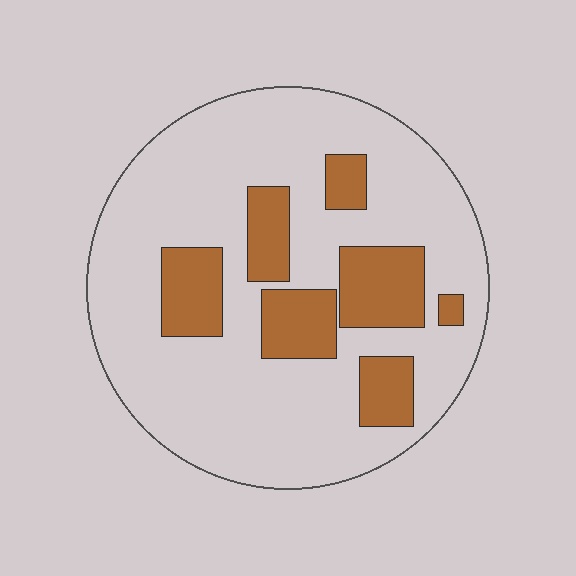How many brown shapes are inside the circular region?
7.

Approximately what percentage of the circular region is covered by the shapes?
Approximately 25%.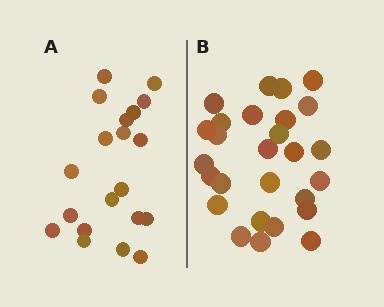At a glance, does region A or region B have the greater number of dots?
Region B (the right region) has more dots.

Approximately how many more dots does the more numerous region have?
Region B has roughly 8 or so more dots than region A.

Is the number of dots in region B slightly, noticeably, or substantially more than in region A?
Region B has noticeably more, but not dramatically so. The ratio is roughly 1.4 to 1.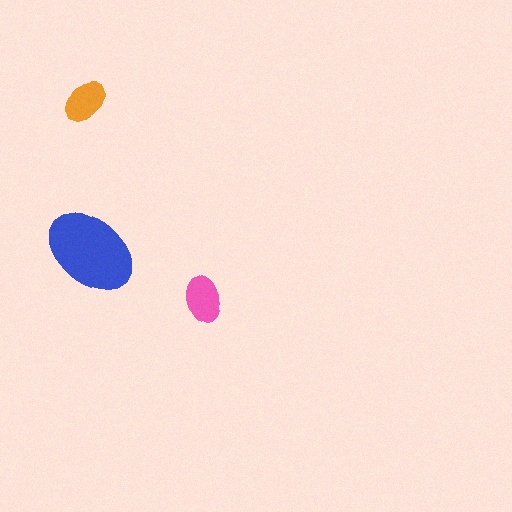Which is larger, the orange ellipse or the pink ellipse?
The pink one.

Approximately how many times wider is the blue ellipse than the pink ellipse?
About 2 times wider.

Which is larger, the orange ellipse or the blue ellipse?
The blue one.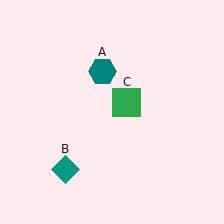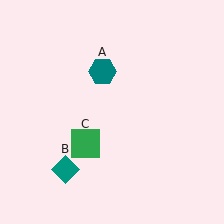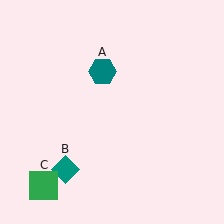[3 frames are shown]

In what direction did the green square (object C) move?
The green square (object C) moved down and to the left.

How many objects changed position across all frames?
1 object changed position: green square (object C).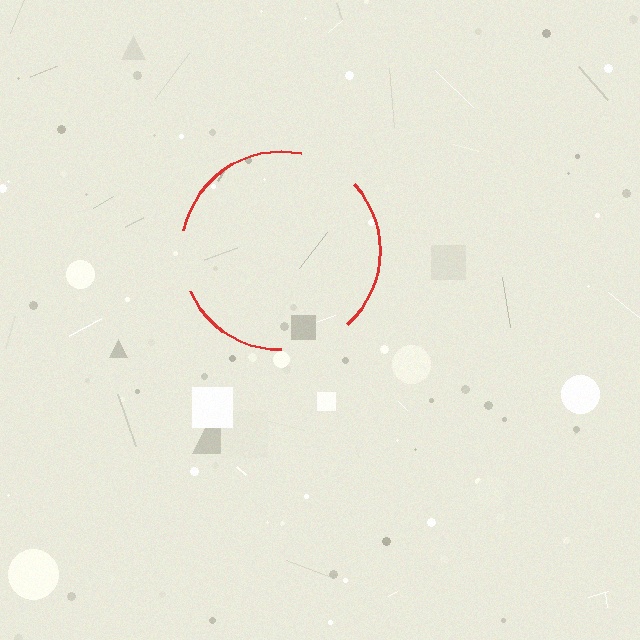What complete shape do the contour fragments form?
The contour fragments form a circle.